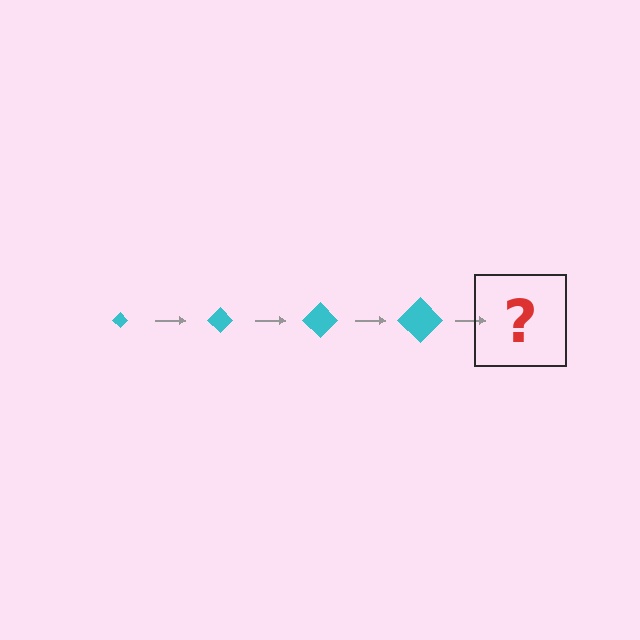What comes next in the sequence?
The next element should be a cyan diamond, larger than the previous one.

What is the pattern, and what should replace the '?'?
The pattern is that the diamond gets progressively larger each step. The '?' should be a cyan diamond, larger than the previous one.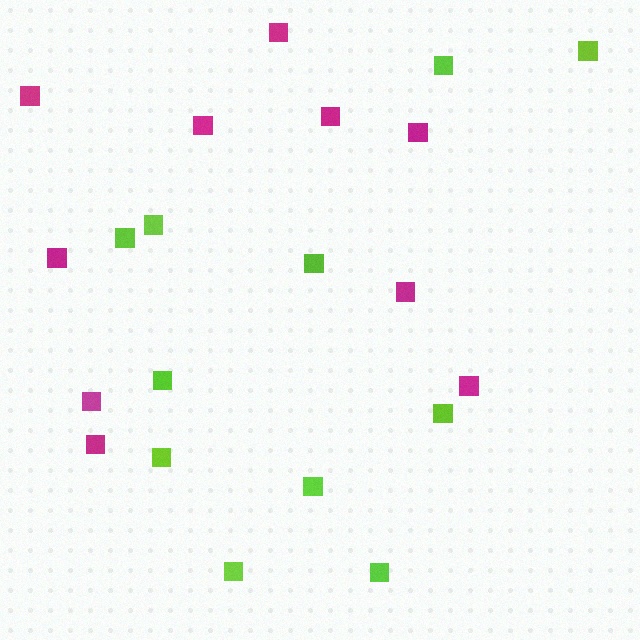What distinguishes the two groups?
There are 2 groups: one group of magenta squares (10) and one group of lime squares (11).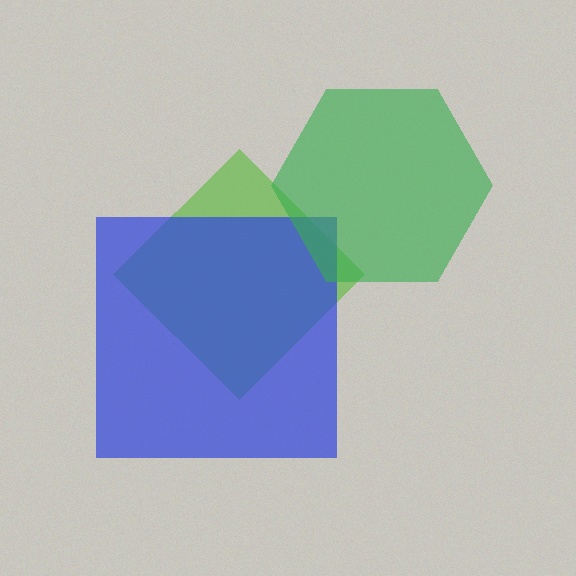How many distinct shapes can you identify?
There are 3 distinct shapes: a lime diamond, a blue square, a green hexagon.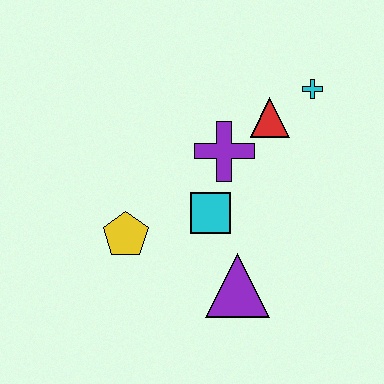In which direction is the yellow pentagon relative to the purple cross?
The yellow pentagon is to the left of the purple cross.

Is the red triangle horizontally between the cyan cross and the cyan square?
Yes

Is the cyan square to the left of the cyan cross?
Yes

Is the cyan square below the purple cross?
Yes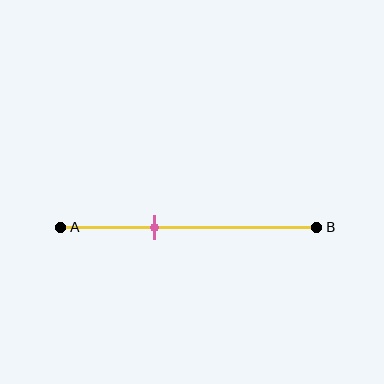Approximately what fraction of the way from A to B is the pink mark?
The pink mark is approximately 35% of the way from A to B.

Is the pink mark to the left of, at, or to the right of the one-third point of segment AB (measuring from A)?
The pink mark is to the right of the one-third point of segment AB.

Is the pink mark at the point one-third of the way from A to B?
No, the mark is at about 35% from A, not at the 33% one-third point.